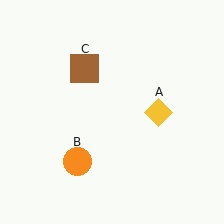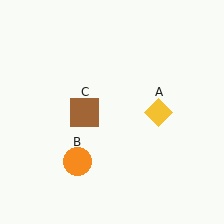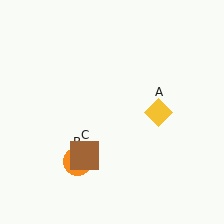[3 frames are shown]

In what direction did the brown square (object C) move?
The brown square (object C) moved down.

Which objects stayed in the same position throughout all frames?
Yellow diamond (object A) and orange circle (object B) remained stationary.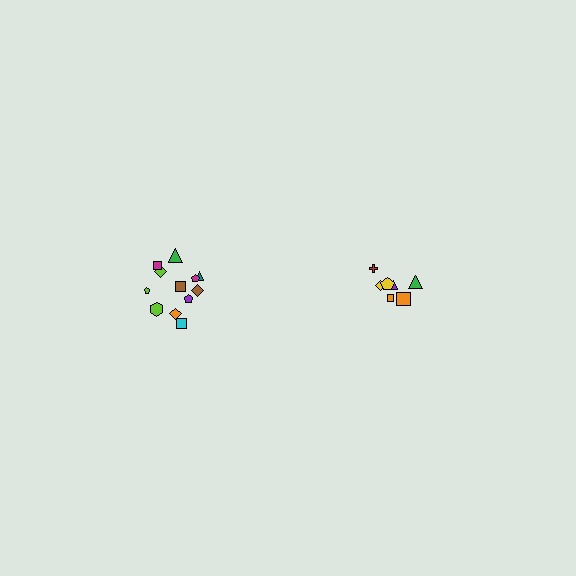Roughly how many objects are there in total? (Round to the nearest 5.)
Roughly 20 objects in total.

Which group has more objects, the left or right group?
The left group.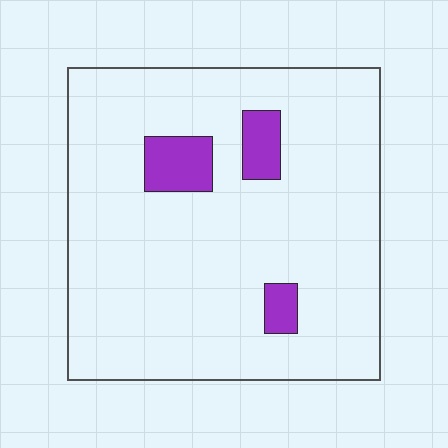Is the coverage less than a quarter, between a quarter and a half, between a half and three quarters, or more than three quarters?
Less than a quarter.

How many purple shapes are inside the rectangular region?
3.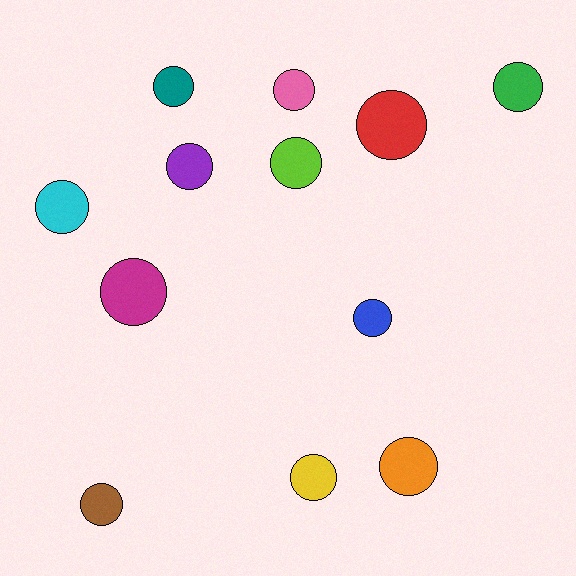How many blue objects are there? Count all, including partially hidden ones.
There is 1 blue object.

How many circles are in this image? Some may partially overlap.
There are 12 circles.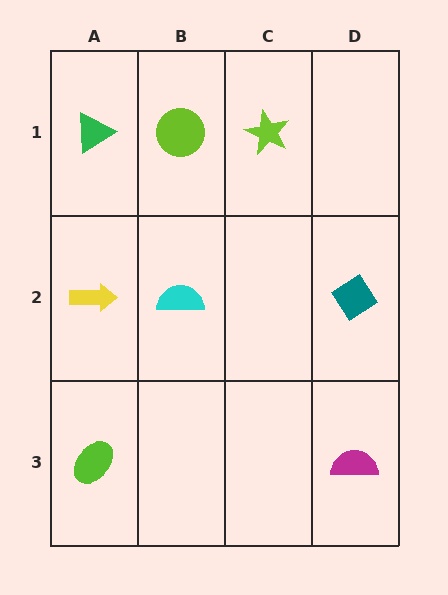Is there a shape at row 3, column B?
No, that cell is empty.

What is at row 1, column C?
A lime star.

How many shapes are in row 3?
2 shapes.